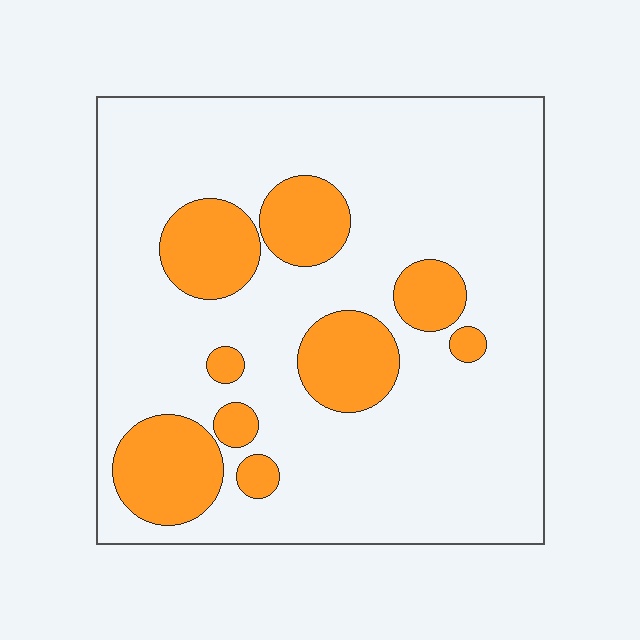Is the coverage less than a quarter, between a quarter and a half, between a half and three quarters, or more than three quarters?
Less than a quarter.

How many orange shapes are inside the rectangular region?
9.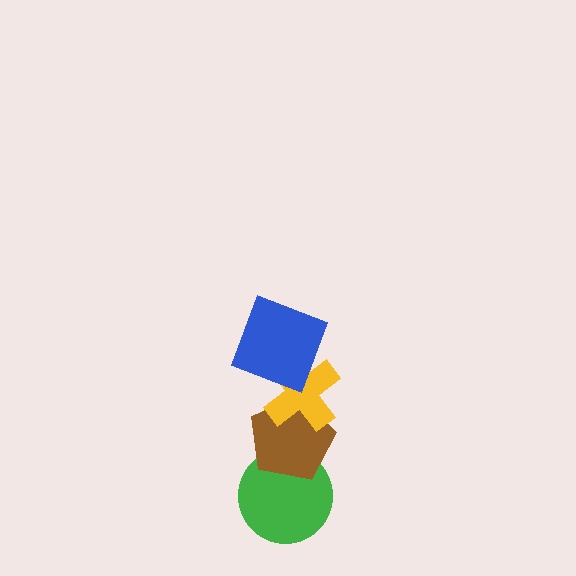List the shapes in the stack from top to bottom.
From top to bottom: the blue square, the yellow cross, the brown pentagon, the green circle.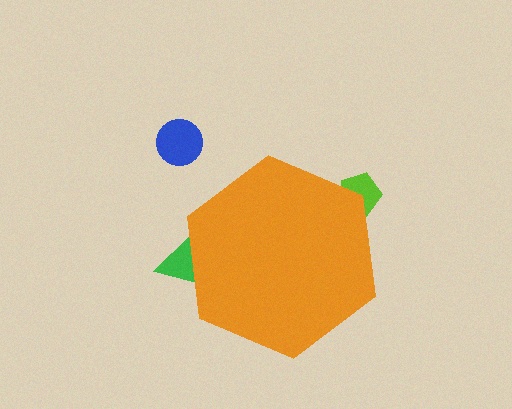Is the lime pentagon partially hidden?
Yes, the lime pentagon is partially hidden behind the orange hexagon.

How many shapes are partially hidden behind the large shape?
2 shapes are partially hidden.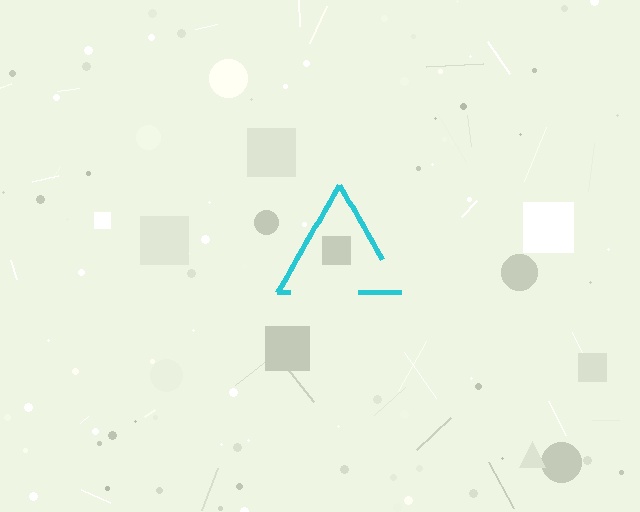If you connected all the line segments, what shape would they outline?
They would outline a triangle.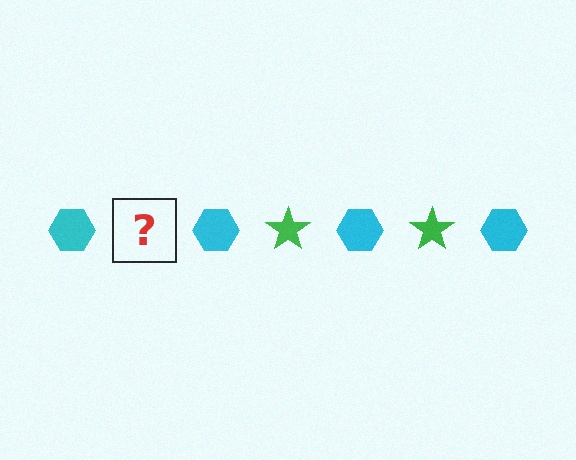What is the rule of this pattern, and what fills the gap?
The rule is that the pattern alternates between cyan hexagon and green star. The gap should be filled with a green star.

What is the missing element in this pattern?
The missing element is a green star.